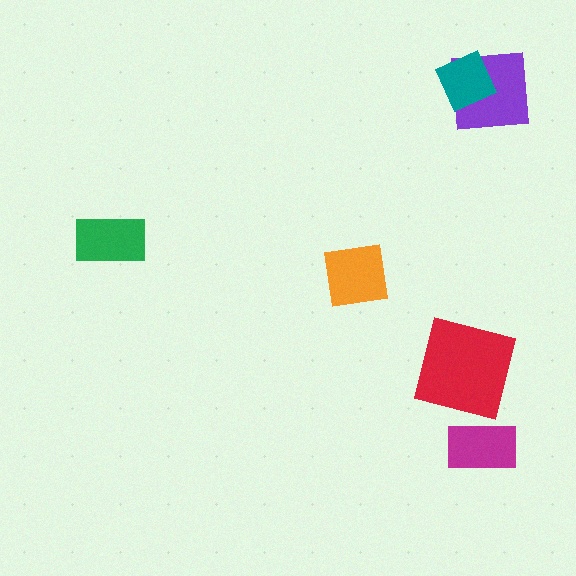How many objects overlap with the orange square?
0 objects overlap with the orange square.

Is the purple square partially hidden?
Yes, it is partially covered by another shape.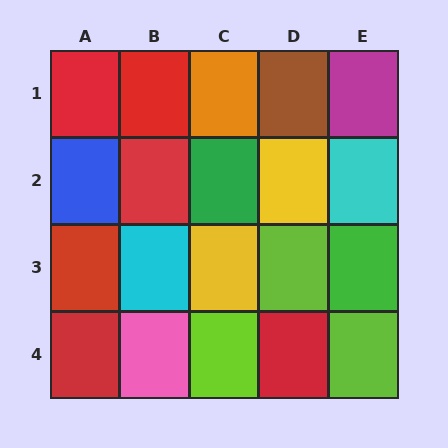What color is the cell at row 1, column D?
Brown.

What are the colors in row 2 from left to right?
Blue, red, green, yellow, cyan.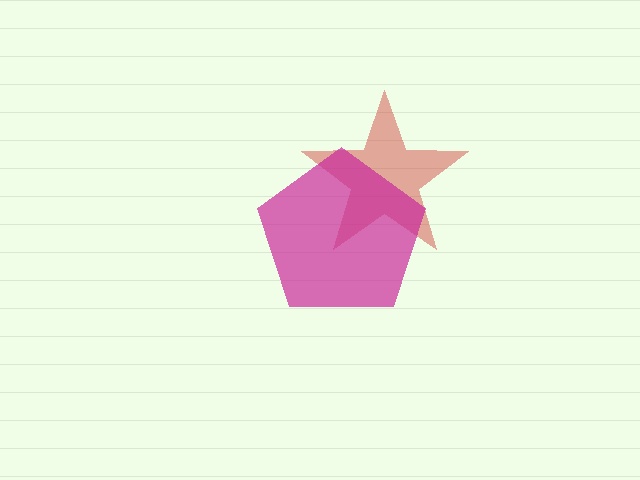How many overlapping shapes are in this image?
There are 2 overlapping shapes in the image.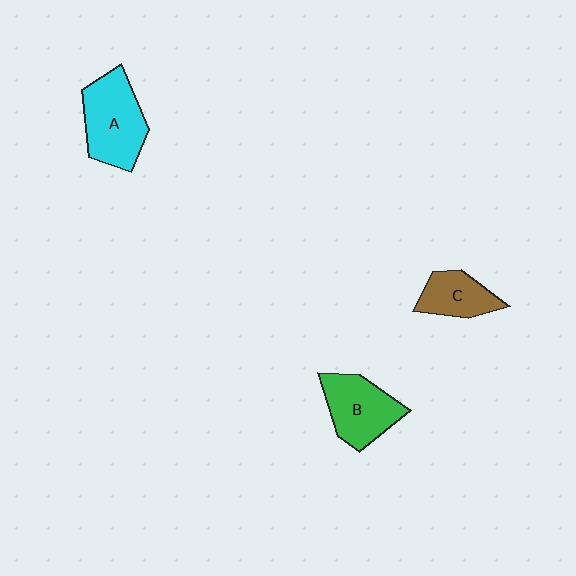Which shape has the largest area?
Shape A (cyan).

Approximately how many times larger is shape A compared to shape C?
Approximately 1.7 times.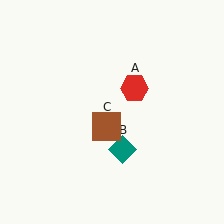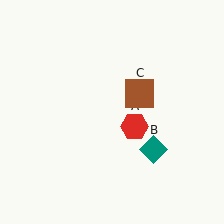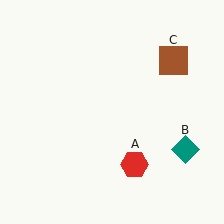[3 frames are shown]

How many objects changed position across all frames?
3 objects changed position: red hexagon (object A), teal diamond (object B), brown square (object C).